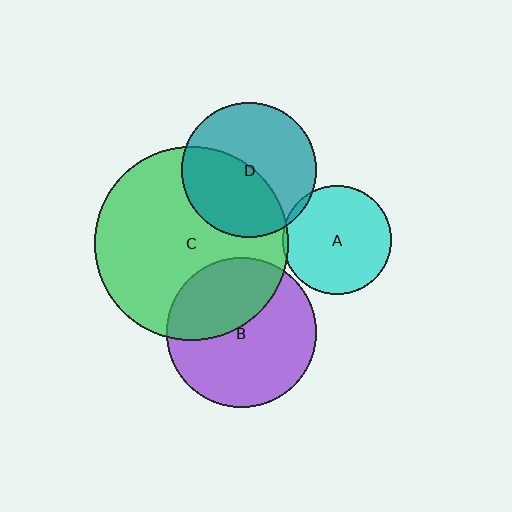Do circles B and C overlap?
Yes.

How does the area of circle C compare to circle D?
Approximately 2.1 times.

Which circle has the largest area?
Circle C (green).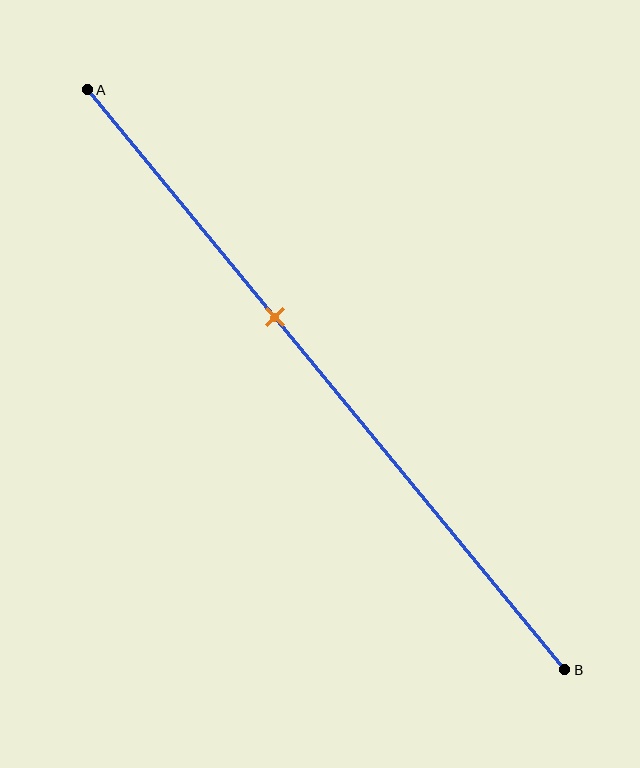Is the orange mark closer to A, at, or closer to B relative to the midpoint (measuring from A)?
The orange mark is closer to point A than the midpoint of segment AB.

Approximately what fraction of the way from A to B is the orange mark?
The orange mark is approximately 40% of the way from A to B.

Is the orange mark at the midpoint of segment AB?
No, the mark is at about 40% from A, not at the 50% midpoint.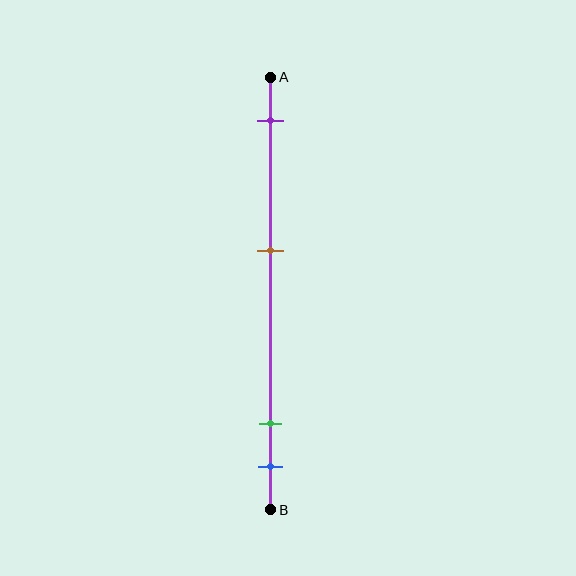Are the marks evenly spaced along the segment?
No, the marks are not evenly spaced.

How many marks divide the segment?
There are 4 marks dividing the segment.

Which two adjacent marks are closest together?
The green and blue marks are the closest adjacent pair.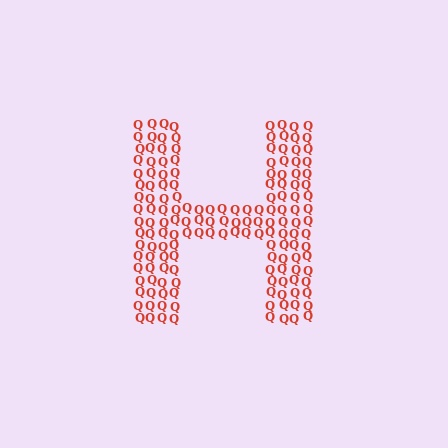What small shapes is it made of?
It is made of small letter Q's.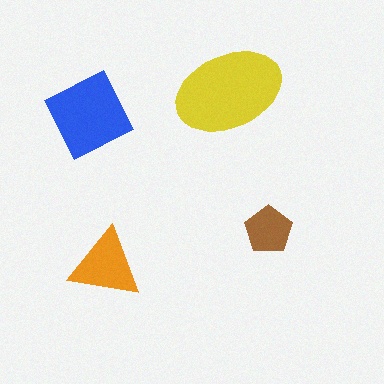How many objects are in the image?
There are 4 objects in the image.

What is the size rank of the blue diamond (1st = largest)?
2nd.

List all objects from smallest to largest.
The brown pentagon, the orange triangle, the blue diamond, the yellow ellipse.